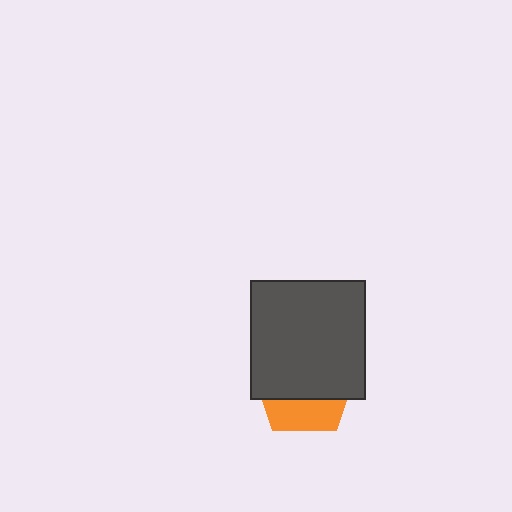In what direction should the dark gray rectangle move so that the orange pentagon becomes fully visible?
The dark gray rectangle should move up. That is the shortest direction to clear the overlap and leave the orange pentagon fully visible.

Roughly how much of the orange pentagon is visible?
A small part of it is visible (roughly 33%).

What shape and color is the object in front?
The object in front is a dark gray rectangle.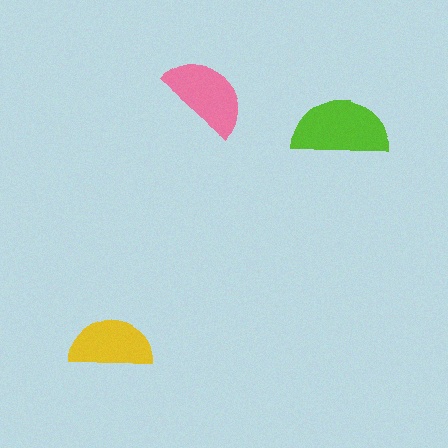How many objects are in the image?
There are 3 objects in the image.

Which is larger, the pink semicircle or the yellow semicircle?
The pink one.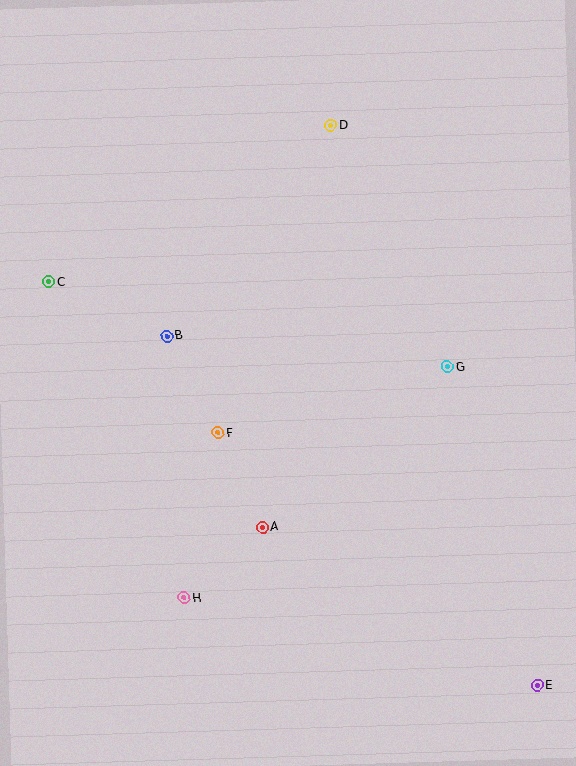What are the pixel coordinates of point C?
Point C is at (49, 282).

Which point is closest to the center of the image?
Point F at (218, 433) is closest to the center.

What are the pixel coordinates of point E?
Point E is at (538, 686).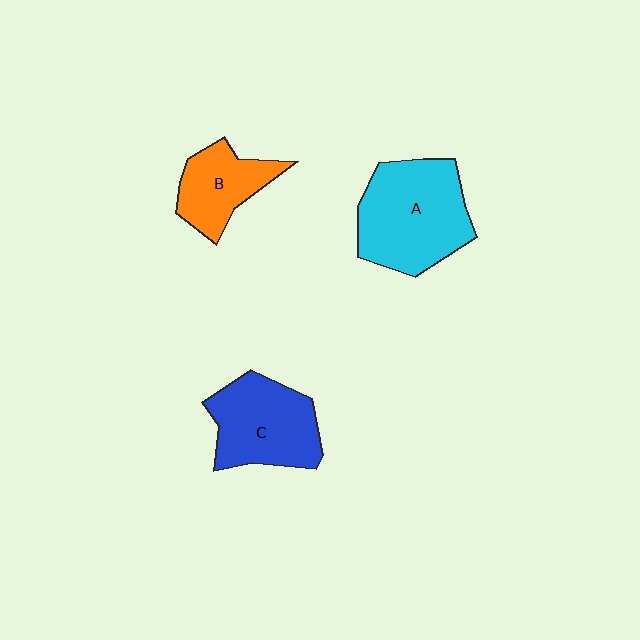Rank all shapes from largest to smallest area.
From largest to smallest: A (cyan), C (blue), B (orange).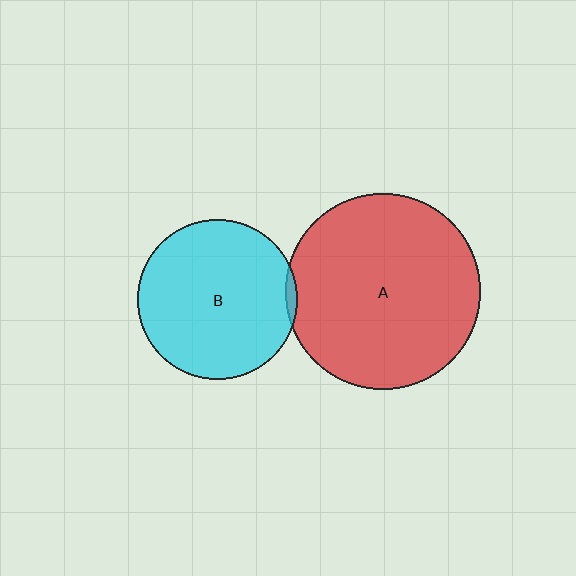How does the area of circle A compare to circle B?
Approximately 1.5 times.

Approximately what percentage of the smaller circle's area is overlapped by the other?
Approximately 5%.